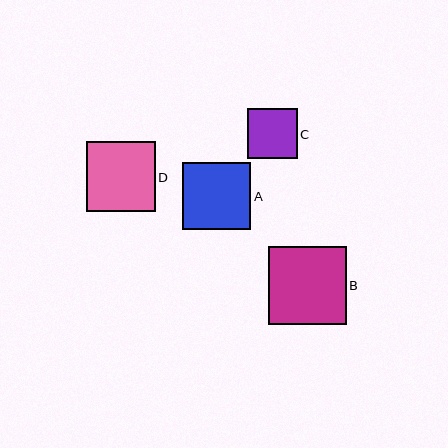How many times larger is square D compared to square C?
Square D is approximately 1.4 times the size of square C.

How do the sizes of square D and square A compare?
Square D and square A are approximately the same size.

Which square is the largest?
Square B is the largest with a size of approximately 78 pixels.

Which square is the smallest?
Square C is the smallest with a size of approximately 50 pixels.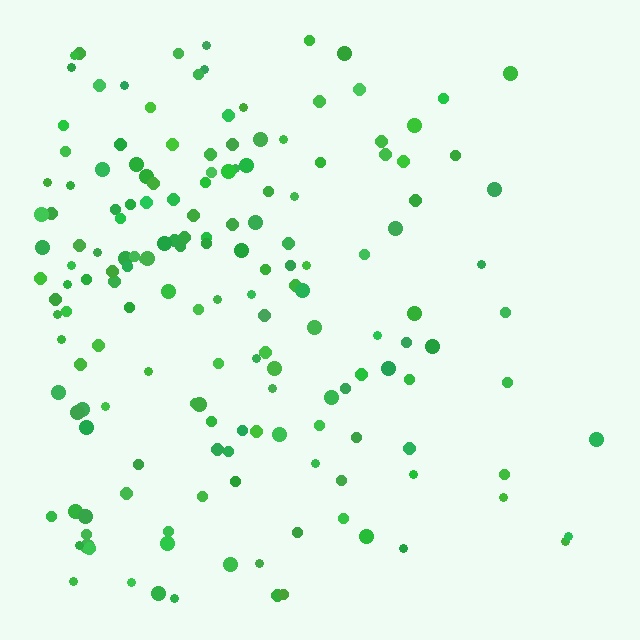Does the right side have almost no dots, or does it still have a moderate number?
Still a moderate number, just noticeably fewer than the left.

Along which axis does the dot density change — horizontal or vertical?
Horizontal.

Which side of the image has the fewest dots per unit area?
The right.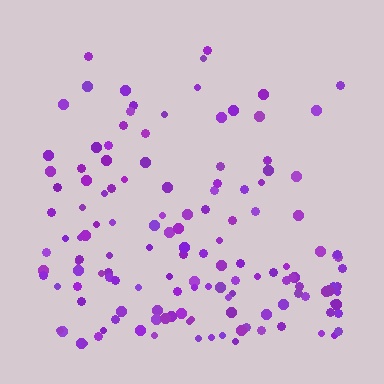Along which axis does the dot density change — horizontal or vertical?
Vertical.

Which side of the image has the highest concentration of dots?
The bottom.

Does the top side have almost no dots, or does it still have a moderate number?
Still a moderate number, just noticeably fewer than the bottom.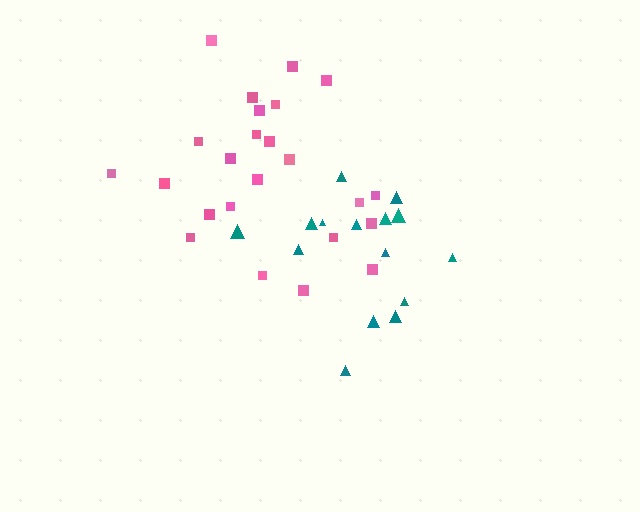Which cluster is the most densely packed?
Teal.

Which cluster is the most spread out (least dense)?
Pink.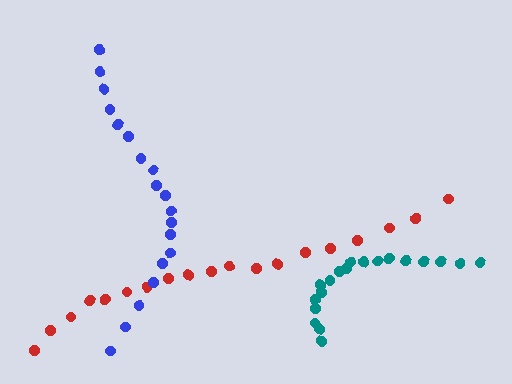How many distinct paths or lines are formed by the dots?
There are 3 distinct paths.